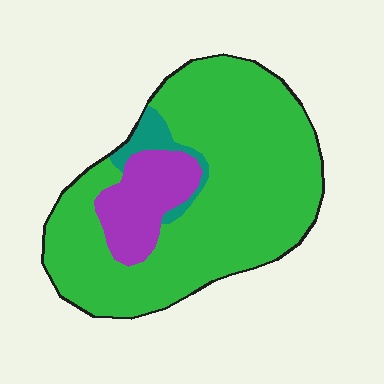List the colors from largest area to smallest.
From largest to smallest: green, purple, teal.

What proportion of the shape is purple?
Purple covers about 15% of the shape.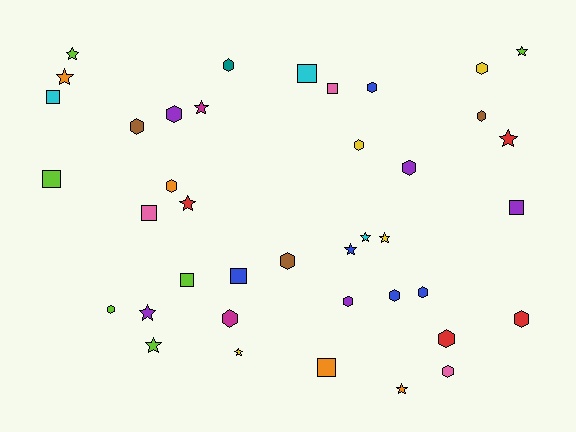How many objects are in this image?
There are 40 objects.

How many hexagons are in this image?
There are 18 hexagons.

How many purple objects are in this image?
There are 5 purple objects.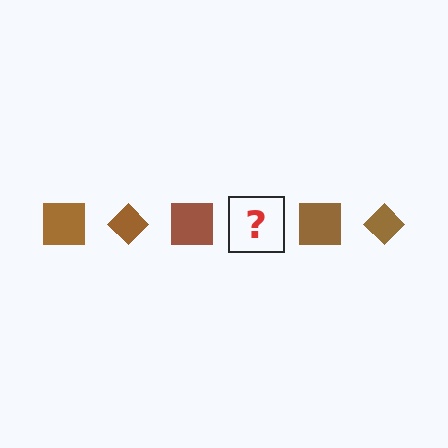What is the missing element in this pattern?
The missing element is a brown diamond.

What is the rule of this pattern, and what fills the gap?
The rule is that the pattern cycles through square, diamond shapes in brown. The gap should be filled with a brown diamond.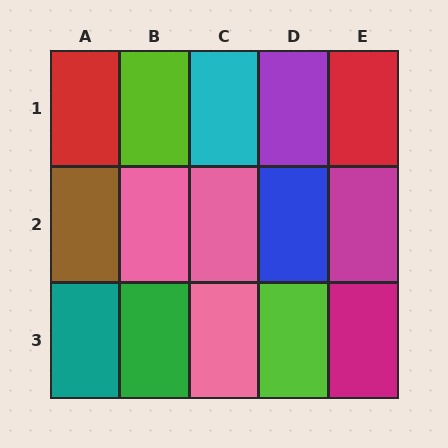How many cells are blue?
1 cell is blue.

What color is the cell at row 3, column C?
Pink.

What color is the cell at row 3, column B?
Green.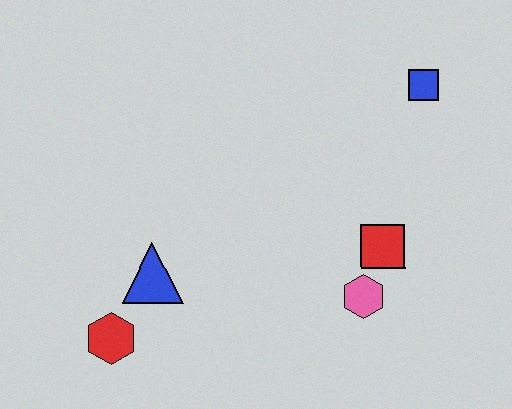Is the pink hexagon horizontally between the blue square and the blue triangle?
Yes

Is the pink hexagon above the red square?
No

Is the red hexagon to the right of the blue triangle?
No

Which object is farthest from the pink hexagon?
The red hexagon is farthest from the pink hexagon.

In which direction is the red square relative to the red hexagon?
The red square is to the right of the red hexagon.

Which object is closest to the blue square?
The red square is closest to the blue square.